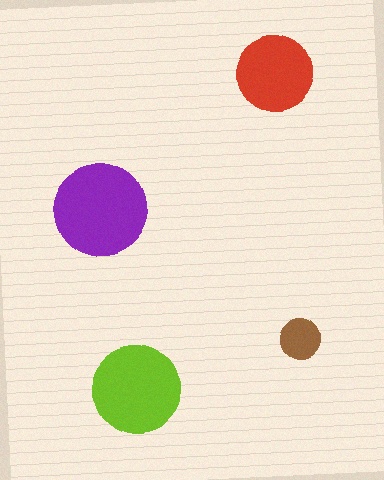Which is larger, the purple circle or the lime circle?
The purple one.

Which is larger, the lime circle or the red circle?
The lime one.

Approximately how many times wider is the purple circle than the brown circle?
About 2.5 times wider.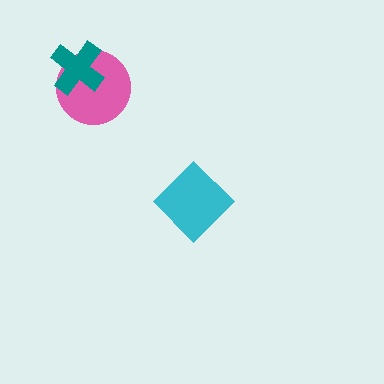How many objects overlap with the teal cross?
1 object overlaps with the teal cross.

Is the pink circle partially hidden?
Yes, it is partially covered by another shape.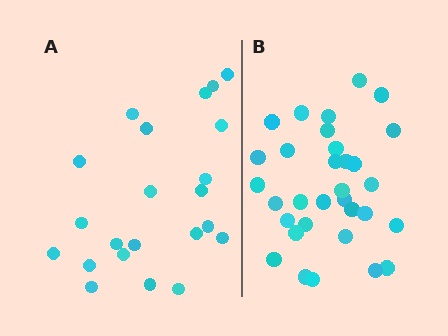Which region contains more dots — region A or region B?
Region B (the right region) has more dots.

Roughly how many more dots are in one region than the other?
Region B has roughly 10 or so more dots than region A.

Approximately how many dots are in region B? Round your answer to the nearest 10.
About 30 dots. (The exact count is 32, which rounds to 30.)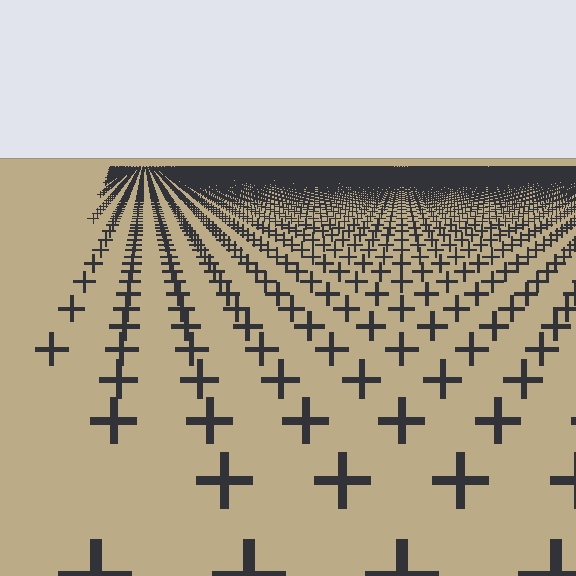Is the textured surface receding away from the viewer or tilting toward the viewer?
The surface is receding away from the viewer. Texture elements get smaller and denser toward the top.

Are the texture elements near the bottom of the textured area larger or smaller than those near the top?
Larger. Near the bottom, elements are closer to the viewer and appear at a bigger on-screen size.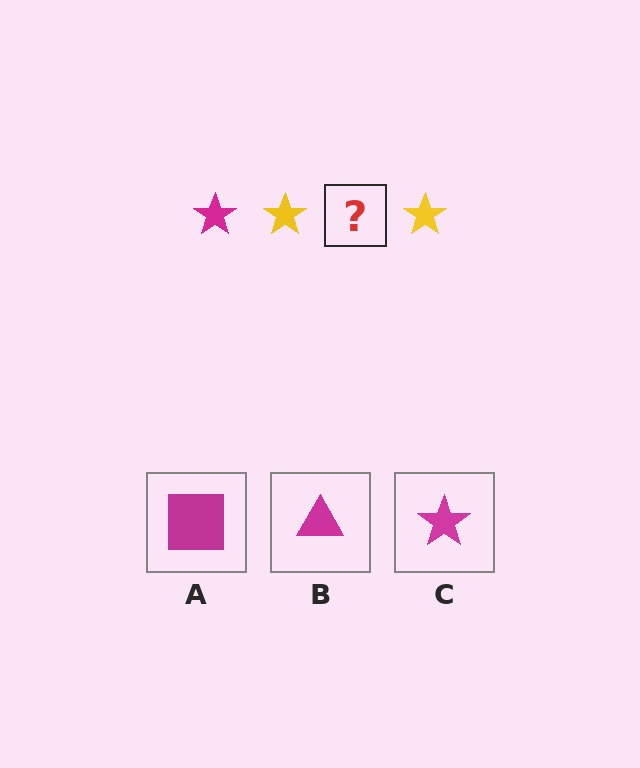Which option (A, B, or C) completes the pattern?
C.